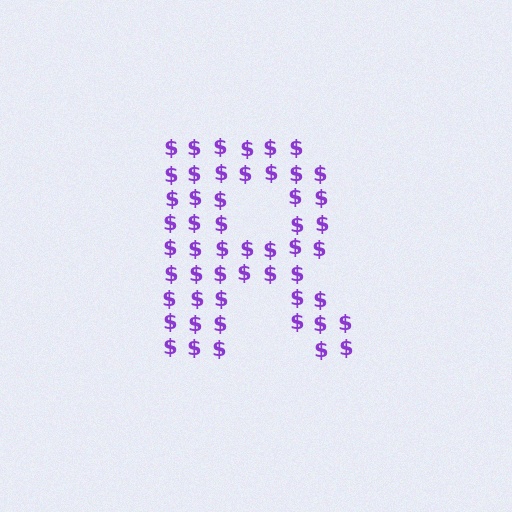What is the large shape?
The large shape is the letter R.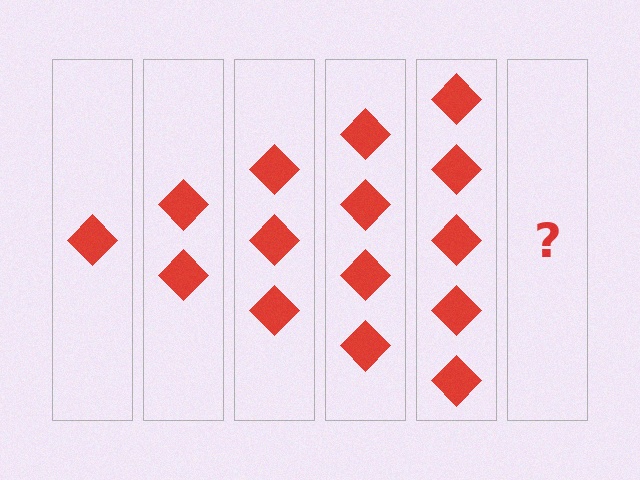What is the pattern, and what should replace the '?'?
The pattern is that each step adds one more diamond. The '?' should be 6 diamonds.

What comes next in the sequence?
The next element should be 6 diamonds.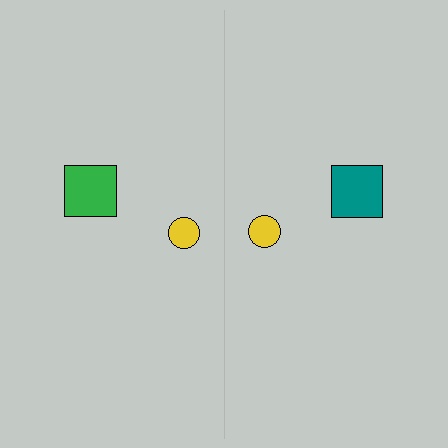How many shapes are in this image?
There are 4 shapes in this image.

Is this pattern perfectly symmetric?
No, the pattern is not perfectly symmetric. The teal square on the right side breaks the symmetry — its mirror counterpart is green.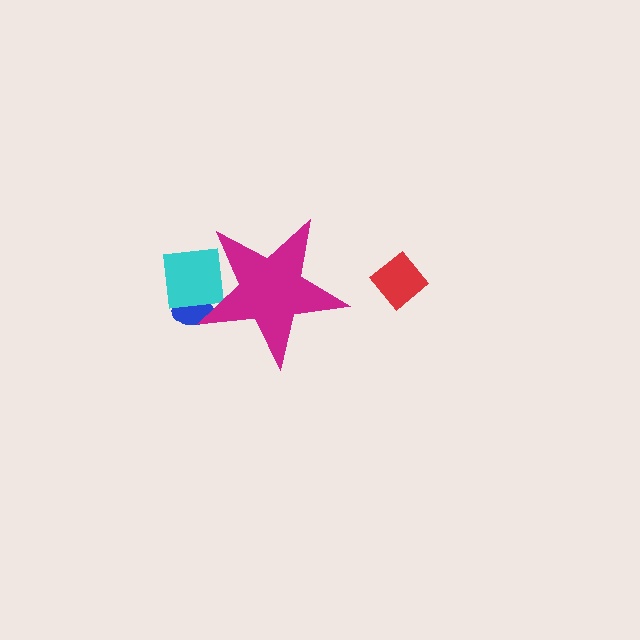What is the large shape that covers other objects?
A magenta star.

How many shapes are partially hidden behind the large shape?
2 shapes are partially hidden.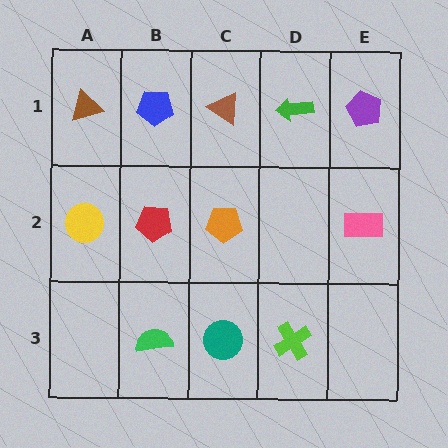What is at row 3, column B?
A green semicircle.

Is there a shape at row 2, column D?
No, that cell is empty.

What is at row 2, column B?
A red pentagon.